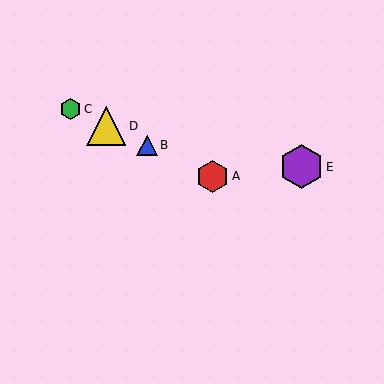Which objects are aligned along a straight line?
Objects A, B, C, D are aligned along a straight line.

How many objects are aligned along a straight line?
4 objects (A, B, C, D) are aligned along a straight line.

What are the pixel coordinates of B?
Object B is at (147, 145).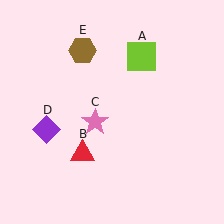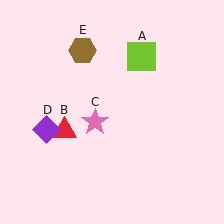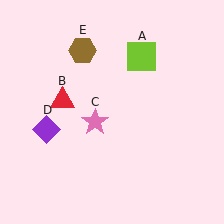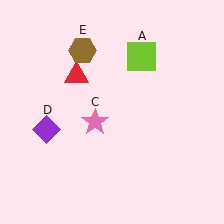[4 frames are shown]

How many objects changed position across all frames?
1 object changed position: red triangle (object B).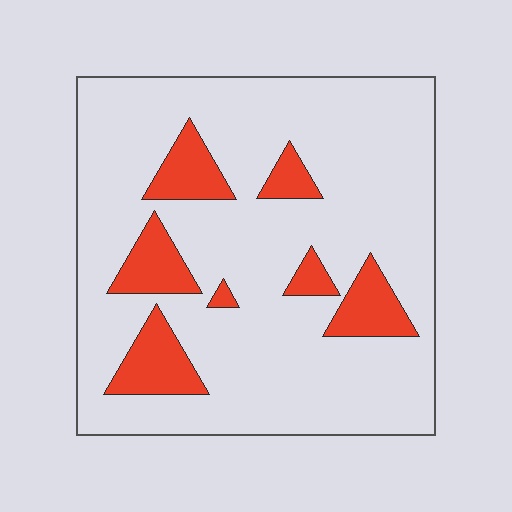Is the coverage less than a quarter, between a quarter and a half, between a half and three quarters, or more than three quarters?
Less than a quarter.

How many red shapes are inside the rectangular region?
7.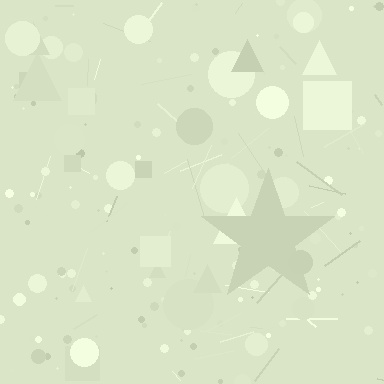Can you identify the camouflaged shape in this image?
The camouflaged shape is a star.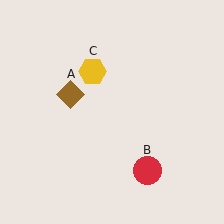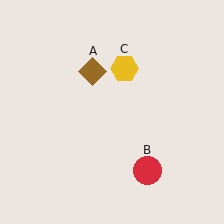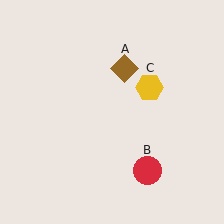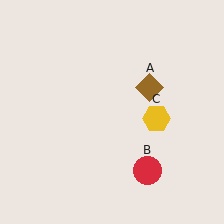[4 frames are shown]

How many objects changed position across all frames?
2 objects changed position: brown diamond (object A), yellow hexagon (object C).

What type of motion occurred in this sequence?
The brown diamond (object A), yellow hexagon (object C) rotated clockwise around the center of the scene.